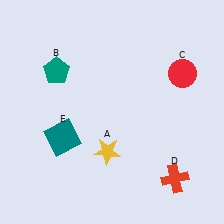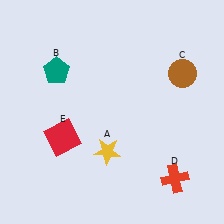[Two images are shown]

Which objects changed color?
C changed from red to brown. E changed from teal to red.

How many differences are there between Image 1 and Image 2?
There are 2 differences between the two images.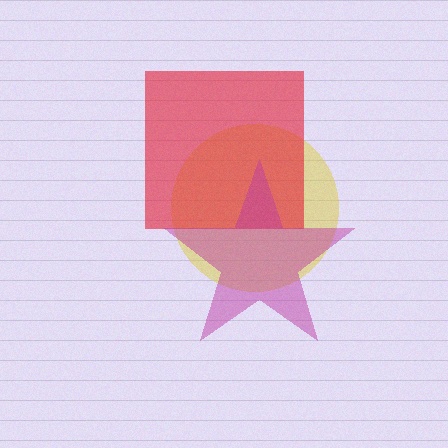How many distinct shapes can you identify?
There are 3 distinct shapes: a yellow circle, a red square, a magenta star.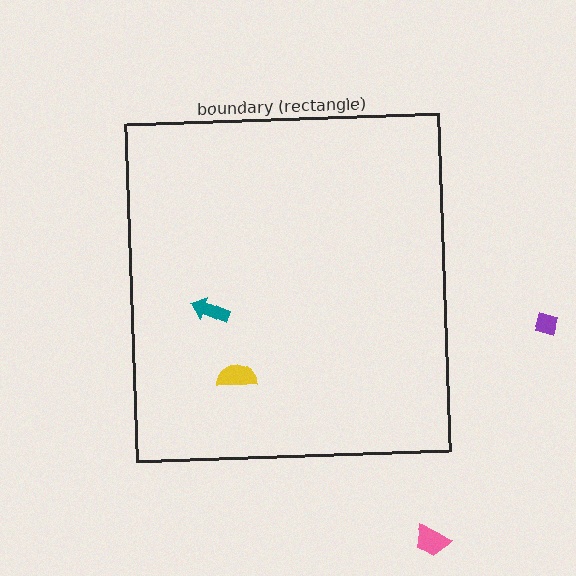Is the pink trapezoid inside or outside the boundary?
Outside.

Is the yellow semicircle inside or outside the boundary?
Inside.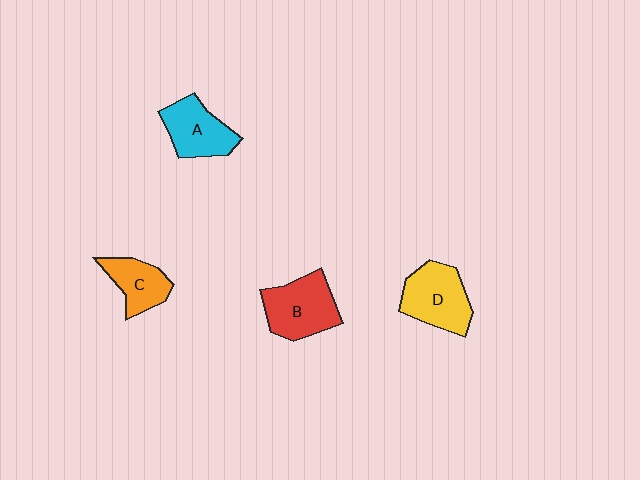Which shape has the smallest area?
Shape C (orange).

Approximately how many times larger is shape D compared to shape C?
Approximately 1.4 times.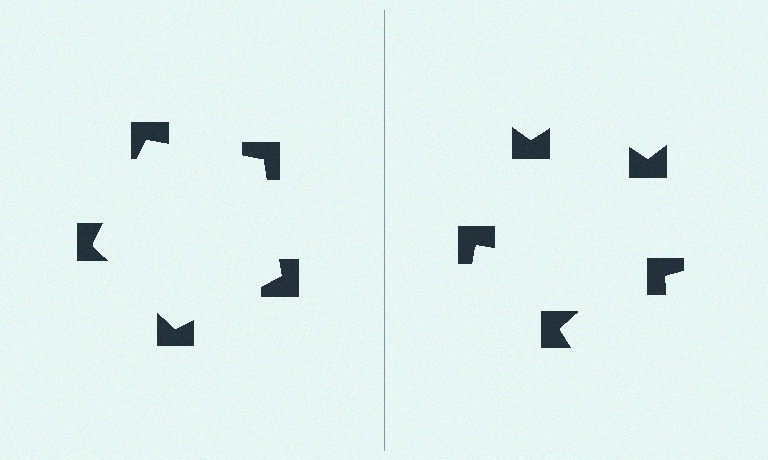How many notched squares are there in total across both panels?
10 — 5 on each side.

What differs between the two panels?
The notched squares are positioned identically on both sides; only the wedge orientations differ. On the left they align to a pentagon; on the right they are misaligned.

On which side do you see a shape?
An illusory pentagon appears on the left side. On the right side the wedge cuts are rotated, so no coherent shape forms.